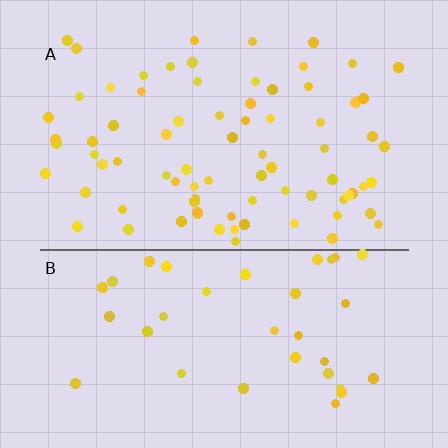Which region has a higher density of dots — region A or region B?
A (the top).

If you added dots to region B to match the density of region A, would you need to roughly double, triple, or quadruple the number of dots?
Approximately double.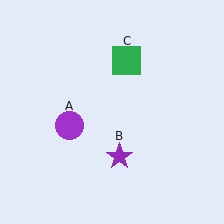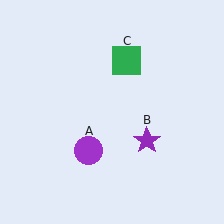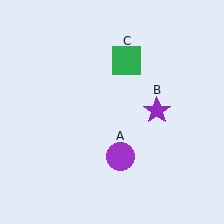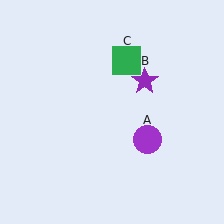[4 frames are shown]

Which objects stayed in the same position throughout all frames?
Green square (object C) remained stationary.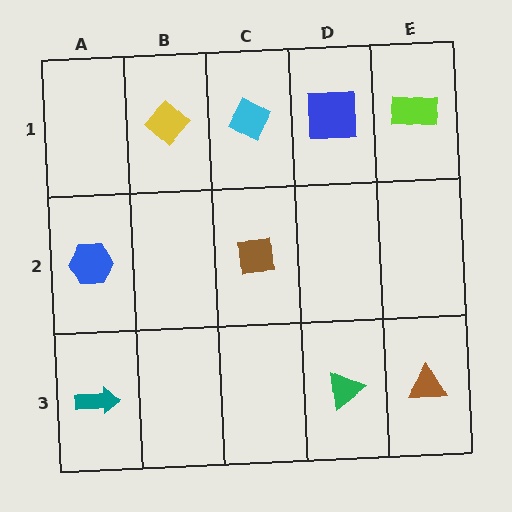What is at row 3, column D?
A green triangle.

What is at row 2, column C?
A brown square.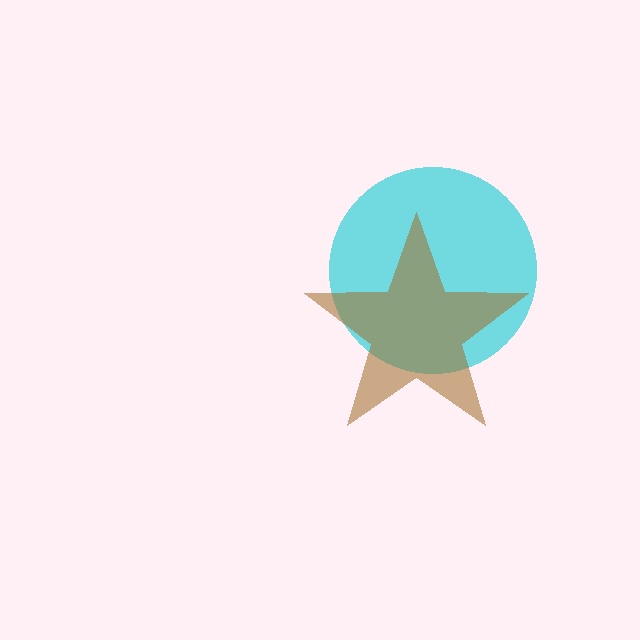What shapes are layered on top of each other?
The layered shapes are: a cyan circle, a brown star.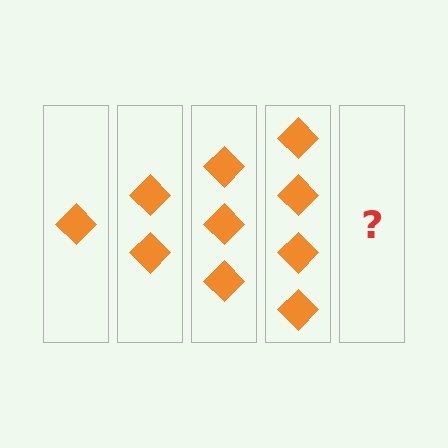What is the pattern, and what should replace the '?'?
The pattern is that each step adds one more diamond. The '?' should be 5 diamonds.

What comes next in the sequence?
The next element should be 5 diamonds.